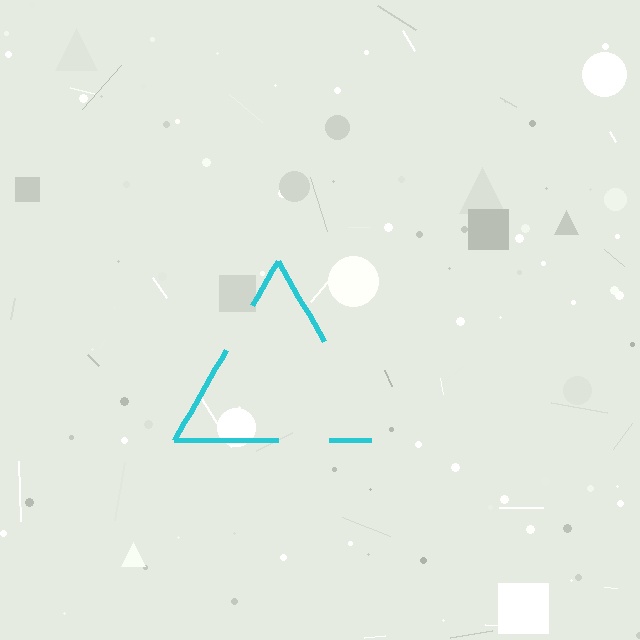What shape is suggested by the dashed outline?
The dashed outline suggests a triangle.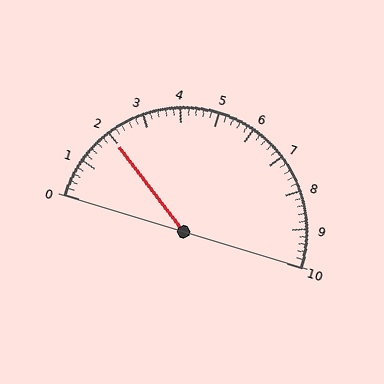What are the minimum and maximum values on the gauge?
The gauge ranges from 0 to 10.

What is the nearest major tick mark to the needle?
The nearest major tick mark is 2.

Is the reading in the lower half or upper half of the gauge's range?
The reading is in the lower half of the range (0 to 10).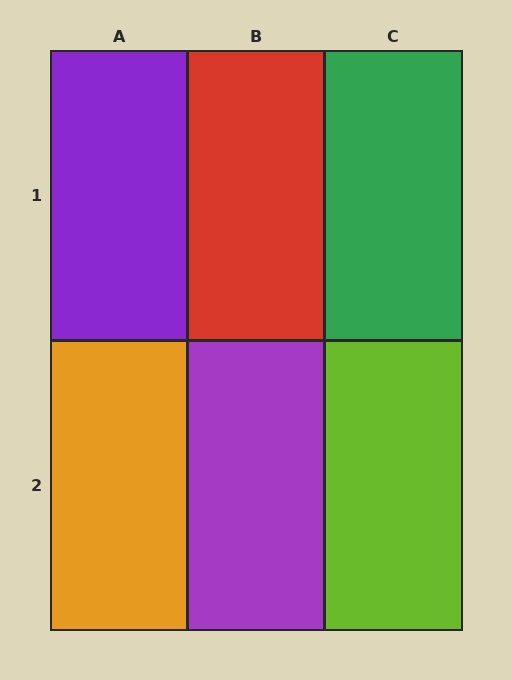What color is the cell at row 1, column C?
Green.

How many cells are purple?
2 cells are purple.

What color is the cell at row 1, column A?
Purple.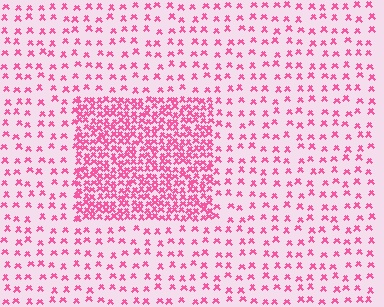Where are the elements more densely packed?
The elements are more densely packed inside the rectangle boundary.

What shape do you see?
I see a rectangle.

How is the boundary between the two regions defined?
The boundary is defined by a change in element density (approximately 2.9x ratio). All elements are the same color, size, and shape.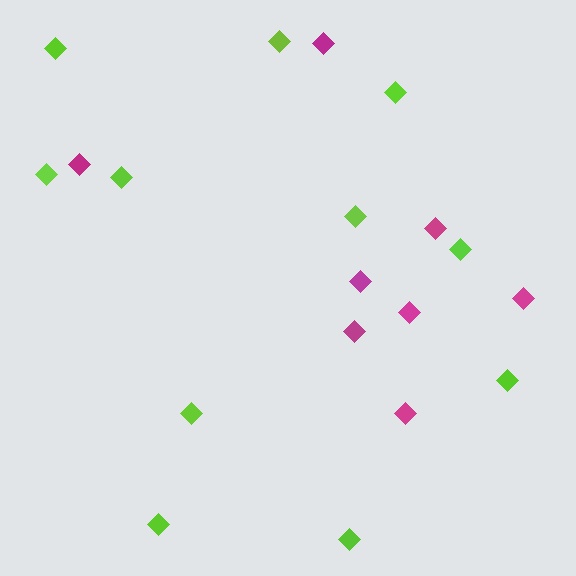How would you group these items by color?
There are 2 groups: one group of lime diamonds (11) and one group of magenta diamonds (8).